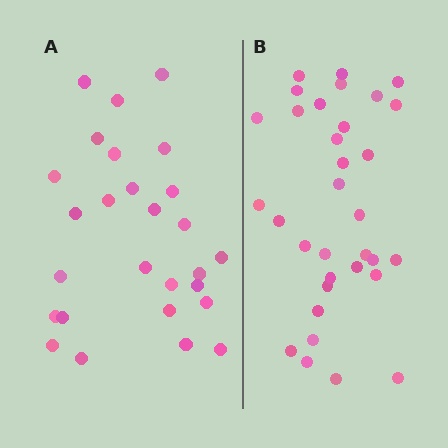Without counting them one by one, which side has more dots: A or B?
Region B (the right region) has more dots.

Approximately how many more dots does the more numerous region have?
Region B has about 6 more dots than region A.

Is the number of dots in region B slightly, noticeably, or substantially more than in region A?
Region B has only slightly more — the two regions are fairly close. The ratio is roughly 1.2 to 1.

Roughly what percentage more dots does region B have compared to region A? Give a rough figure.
About 20% more.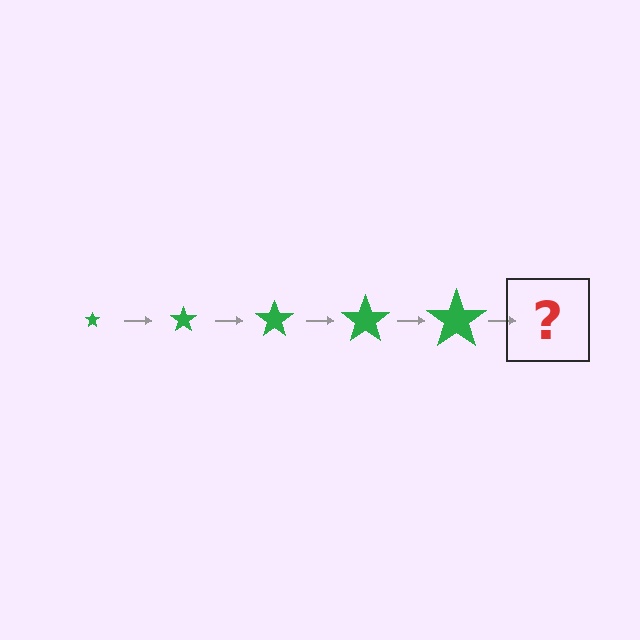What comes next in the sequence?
The next element should be a green star, larger than the previous one.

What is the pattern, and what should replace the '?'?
The pattern is that the star gets progressively larger each step. The '?' should be a green star, larger than the previous one.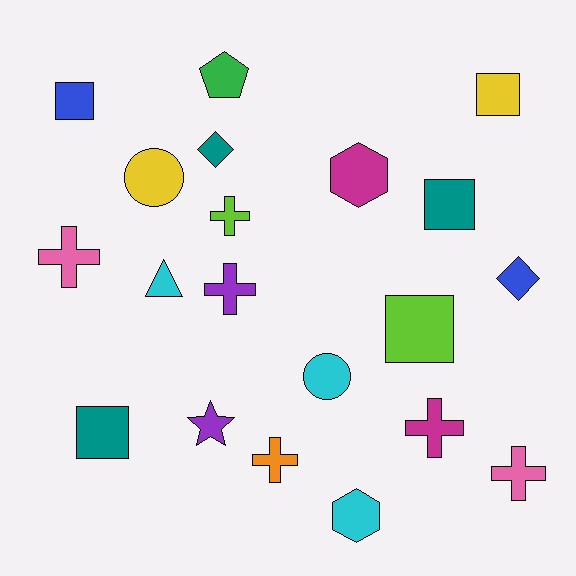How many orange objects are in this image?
There is 1 orange object.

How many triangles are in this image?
There is 1 triangle.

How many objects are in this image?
There are 20 objects.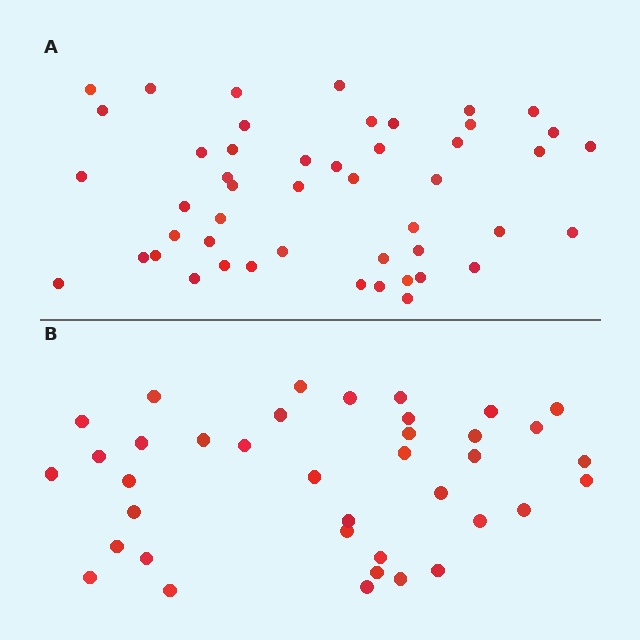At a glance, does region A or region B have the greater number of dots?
Region A (the top region) has more dots.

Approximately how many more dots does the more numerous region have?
Region A has roughly 10 or so more dots than region B.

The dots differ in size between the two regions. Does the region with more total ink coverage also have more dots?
No. Region B has more total ink coverage because its dots are larger, but region A actually contains more individual dots. Total area can be misleading — the number of items is what matters here.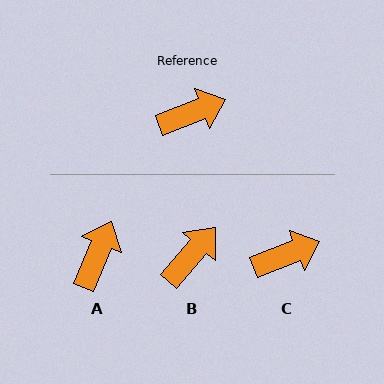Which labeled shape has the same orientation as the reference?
C.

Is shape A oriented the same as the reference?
No, it is off by about 46 degrees.